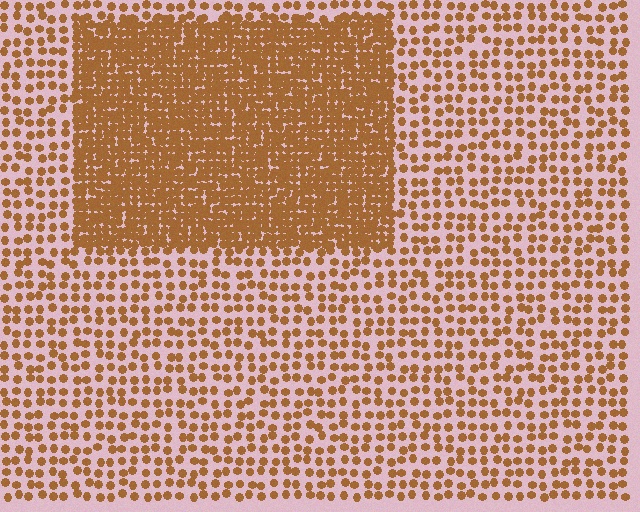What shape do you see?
I see a rectangle.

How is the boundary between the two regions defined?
The boundary is defined by a change in element density (approximately 2.6x ratio). All elements are the same color, size, and shape.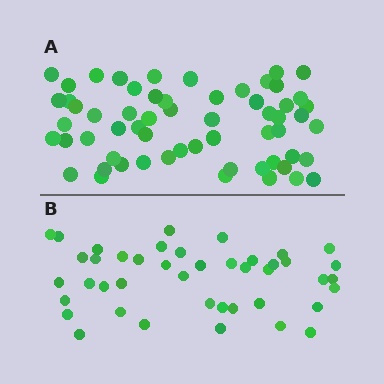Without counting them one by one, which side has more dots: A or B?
Region A (the top region) has more dots.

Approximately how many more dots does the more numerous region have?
Region A has approximately 15 more dots than region B.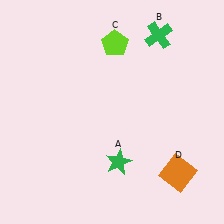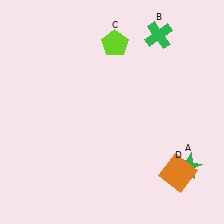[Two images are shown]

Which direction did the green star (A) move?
The green star (A) moved right.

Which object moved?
The green star (A) moved right.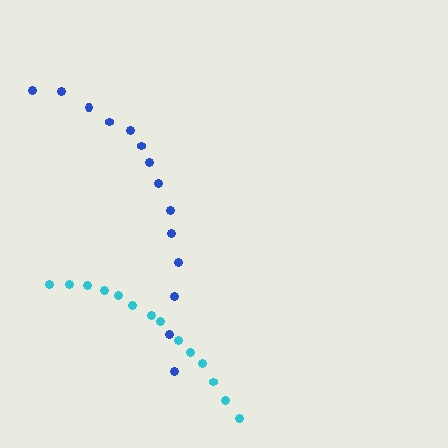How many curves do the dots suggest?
There are 2 distinct paths.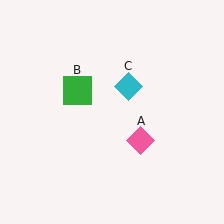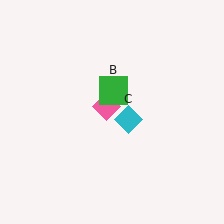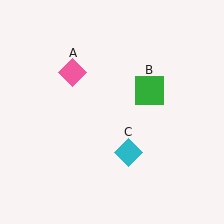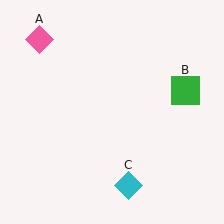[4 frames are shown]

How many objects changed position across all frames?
3 objects changed position: pink diamond (object A), green square (object B), cyan diamond (object C).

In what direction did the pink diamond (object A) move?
The pink diamond (object A) moved up and to the left.